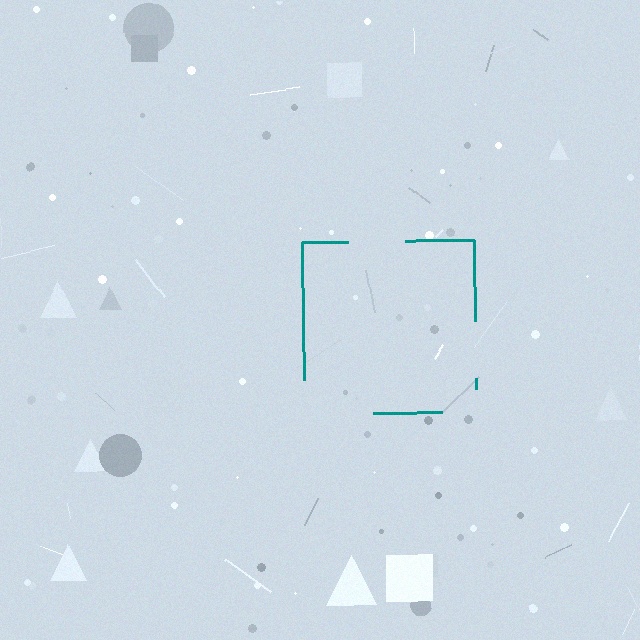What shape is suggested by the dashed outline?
The dashed outline suggests a square.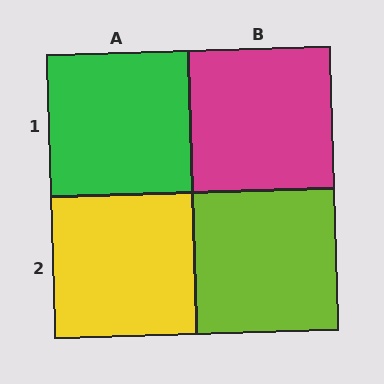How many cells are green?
1 cell is green.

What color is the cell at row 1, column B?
Magenta.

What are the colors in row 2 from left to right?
Yellow, lime.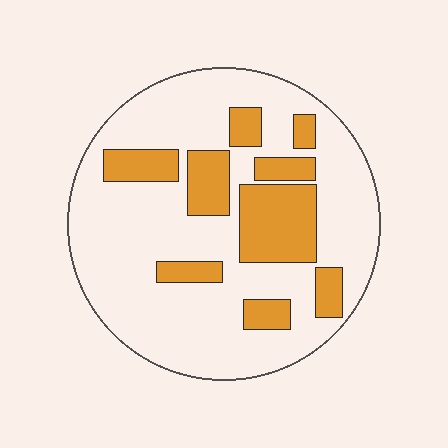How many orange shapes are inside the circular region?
9.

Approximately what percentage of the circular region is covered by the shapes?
Approximately 25%.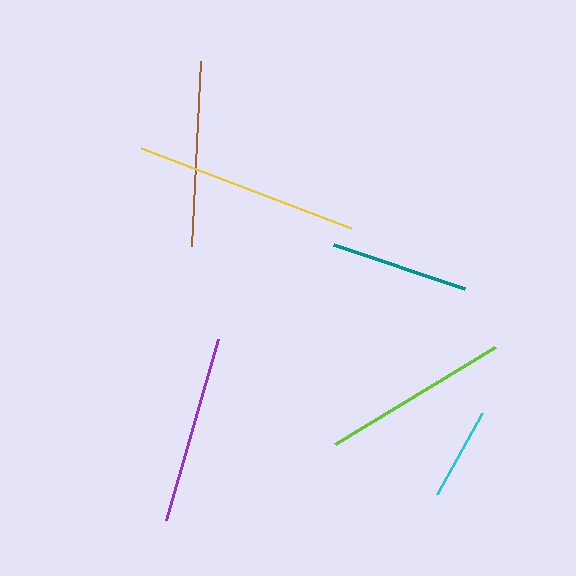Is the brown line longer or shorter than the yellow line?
The yellow line is longer than the brown line.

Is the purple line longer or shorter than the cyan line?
The purple line is longer than the cyan line.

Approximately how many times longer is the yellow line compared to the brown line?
The yellow line is approximately 1.2 times the length of the brown line.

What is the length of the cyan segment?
The cyan segment is approximately 93 pixels long.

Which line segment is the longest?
The yellow line is the longest at approximately 224 pixels.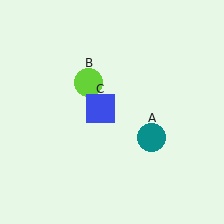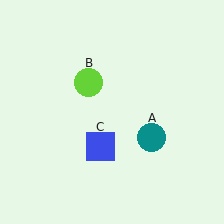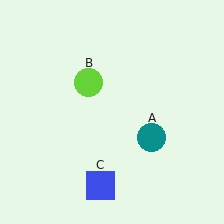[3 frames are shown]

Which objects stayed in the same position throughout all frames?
Teal circle (object A) and lime circle (object B) remained stationary.